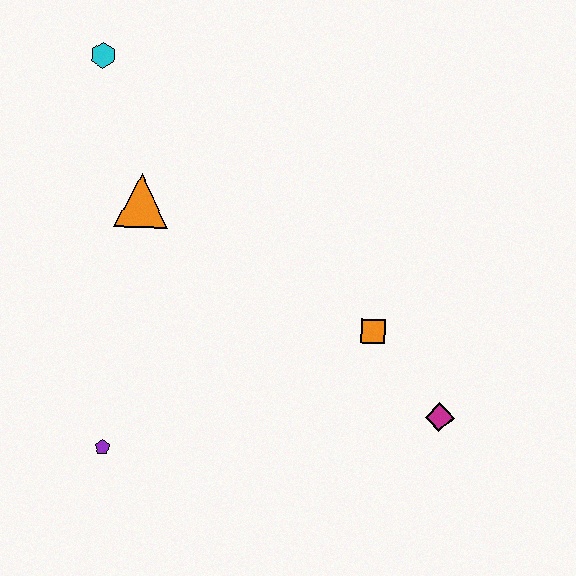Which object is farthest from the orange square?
The cyan hexagon is farthest from the orange square.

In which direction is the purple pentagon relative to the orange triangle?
The purple pentagon is below the orange triangle.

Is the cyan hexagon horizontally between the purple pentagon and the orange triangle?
No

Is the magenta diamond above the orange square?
No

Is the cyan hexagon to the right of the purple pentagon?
No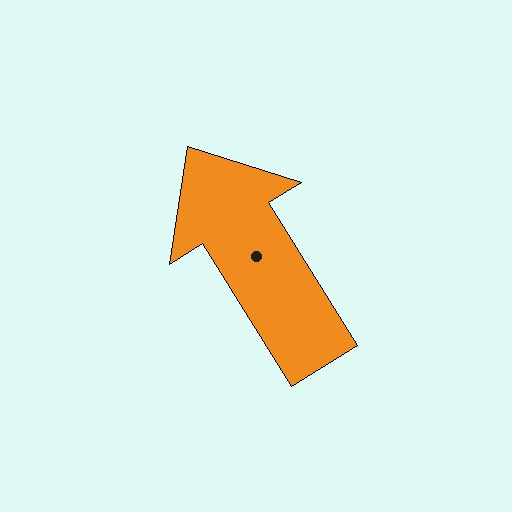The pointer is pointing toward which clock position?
Roughly 11 o'clock.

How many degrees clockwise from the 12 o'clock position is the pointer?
Approximately 328 degrees.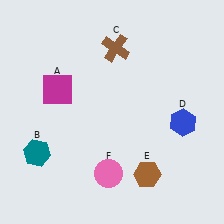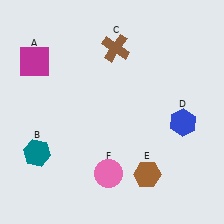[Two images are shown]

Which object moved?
The magenta square (A) moved up.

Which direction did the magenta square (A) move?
The magenta square (A) moved up.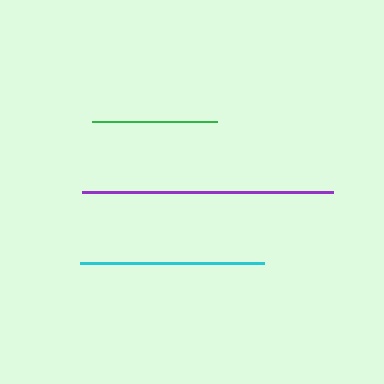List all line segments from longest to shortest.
From longest to shortest: purple, cyan, green.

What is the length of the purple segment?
The purple segment is approximately 251 pixels long.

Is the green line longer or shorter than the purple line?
The purple line is longer than the green line.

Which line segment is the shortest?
The green line is the shortest at approximately 125 pixels.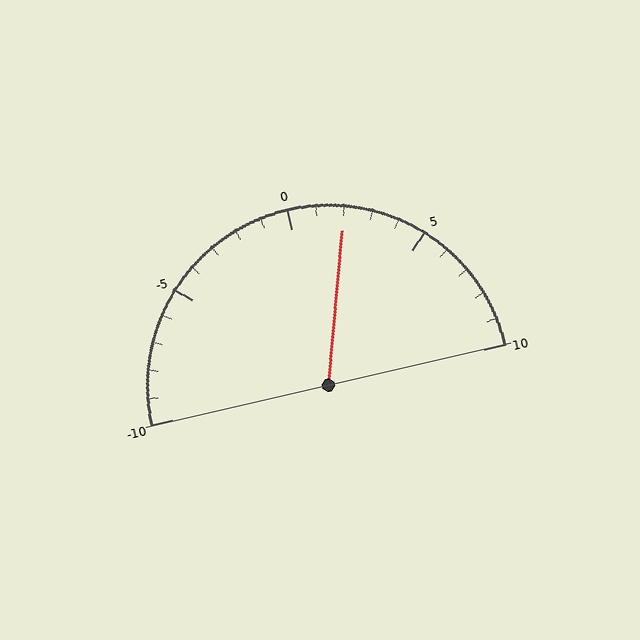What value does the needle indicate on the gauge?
The needle indicates approximately 2.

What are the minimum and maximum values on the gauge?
The gauge ranges from -10 to 10.